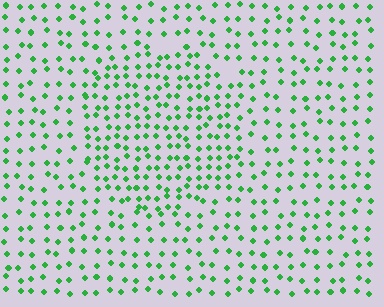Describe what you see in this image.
The image contains small green elements arranged at two different densities. A circle-shaped region is visible where the elements are more densely packed than the surrounding area.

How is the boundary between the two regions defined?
The boundary is defined by a change in element density (approximately 1.6x ratio). All elements are the same color, size, and shape.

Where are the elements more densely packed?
The elements are more densely packed inside the circle boundary.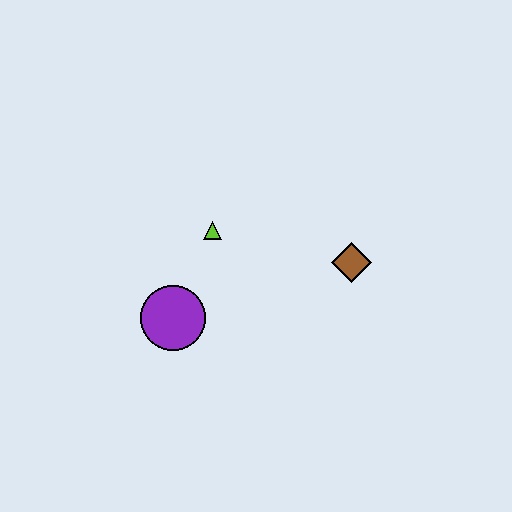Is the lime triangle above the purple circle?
Yes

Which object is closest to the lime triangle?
The purple circle is closest to the lime triangle.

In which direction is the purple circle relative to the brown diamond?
The purple circle is to the left of the brown diamond.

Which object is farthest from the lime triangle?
The brown diamond is farthest from the lime triangle.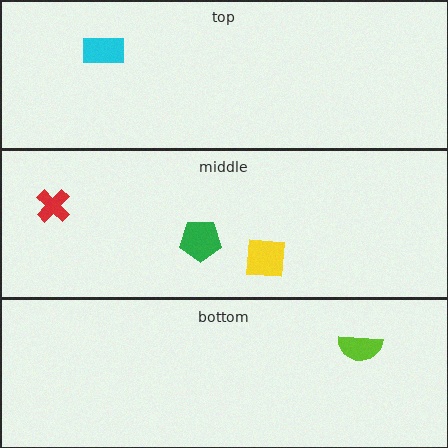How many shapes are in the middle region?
3.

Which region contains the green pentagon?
The middle region.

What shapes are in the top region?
The cyan rectangle.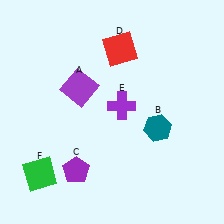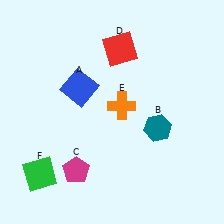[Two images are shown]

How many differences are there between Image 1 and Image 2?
There are 3 differences between the two images.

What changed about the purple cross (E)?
In Image 1, E is purple. In Image 2, it changed to orange.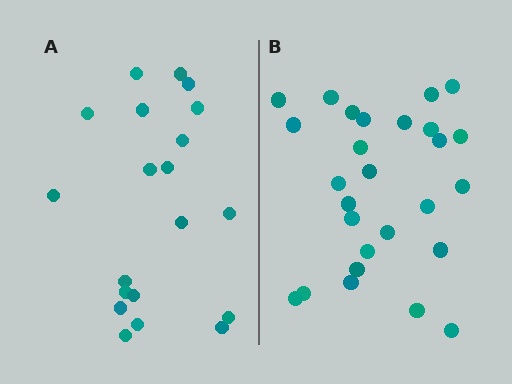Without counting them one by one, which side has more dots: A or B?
Region B (the right region) has more dots.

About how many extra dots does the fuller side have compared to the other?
Region B has roughly 8 or so more dots than region A.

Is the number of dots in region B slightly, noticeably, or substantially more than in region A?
Region B has noticeably more, but not dramatically so. The ratio is roughly 1.4 to 1.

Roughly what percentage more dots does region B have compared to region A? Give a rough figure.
About 35% more.